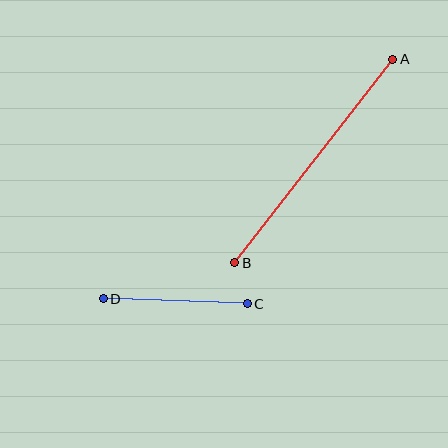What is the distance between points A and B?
The distance is approximately 258 pixels.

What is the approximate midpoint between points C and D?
The midpoint is at approximately (175, 301) pixels.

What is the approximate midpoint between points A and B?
The midpoint is at approximately (314, 161) pixels.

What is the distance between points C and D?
The distance is approximately 144 pixels.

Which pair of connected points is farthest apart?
Points A and B are farthest apart.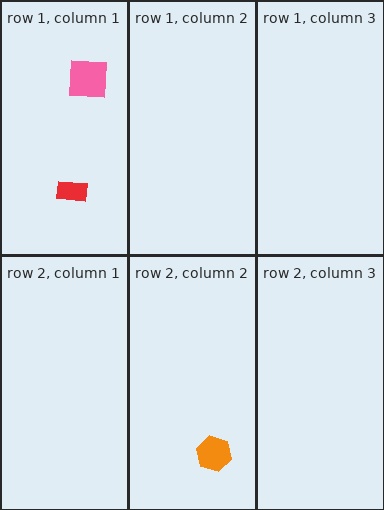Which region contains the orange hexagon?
The row 2, column 2 region.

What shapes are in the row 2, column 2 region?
The orange hexagon.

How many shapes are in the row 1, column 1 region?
2.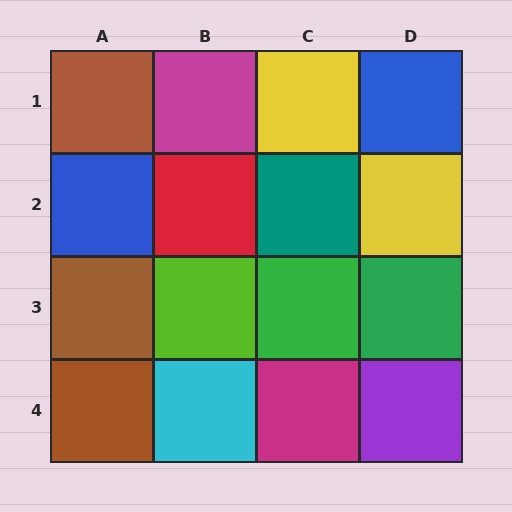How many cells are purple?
1 cell is purple.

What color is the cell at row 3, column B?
Lime.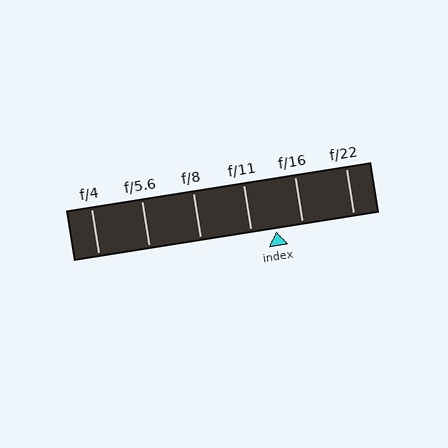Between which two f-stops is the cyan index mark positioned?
The index mark is between f/11 and f/16.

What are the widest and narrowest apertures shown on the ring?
The widest aperture shown is f/4 and the narrowest is f/22.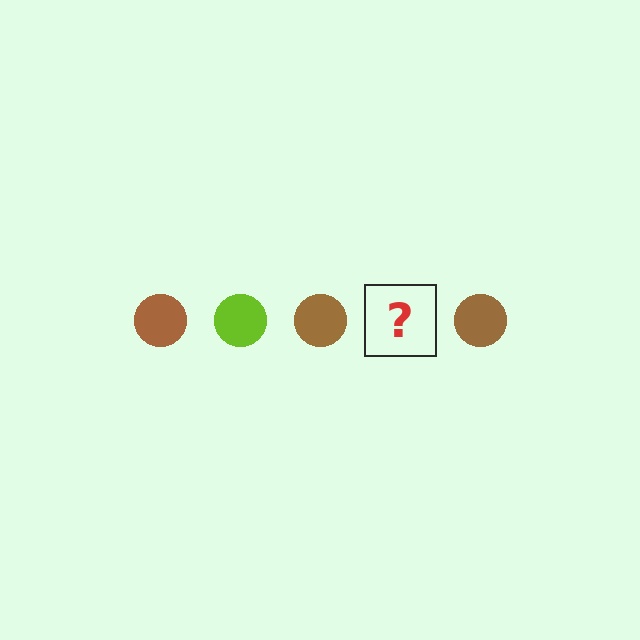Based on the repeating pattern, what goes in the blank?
The blank should be a lime circle.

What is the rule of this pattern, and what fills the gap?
The rule is that the pattern cycles through brown, lime circles. The gap should be filled with a lime circle.